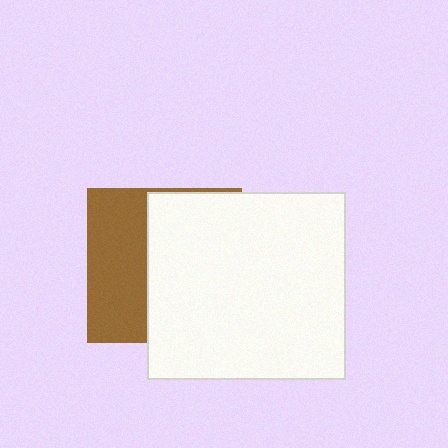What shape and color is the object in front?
The object in front is a white rectangle.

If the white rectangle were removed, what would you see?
You would see the complete brown square.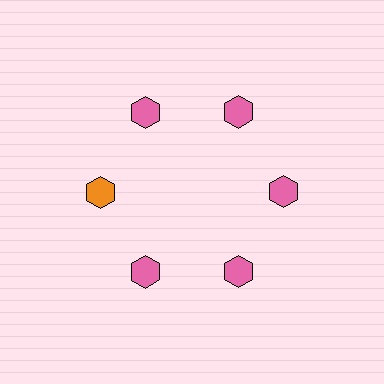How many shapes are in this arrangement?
There are 6 shapes arranged in a ring pattern.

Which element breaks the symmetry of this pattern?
The orange hexagon at roughly the 9 o'clock position breaks the symmetry. All other shapes are pink hexagons.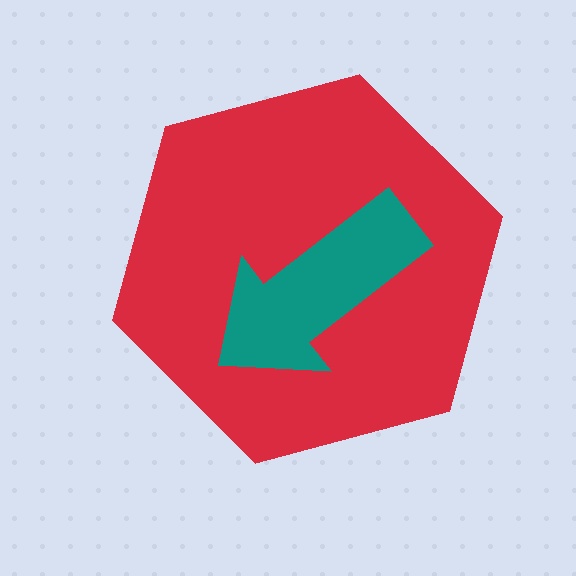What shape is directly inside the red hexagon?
The teal arrow.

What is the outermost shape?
The red hexagon.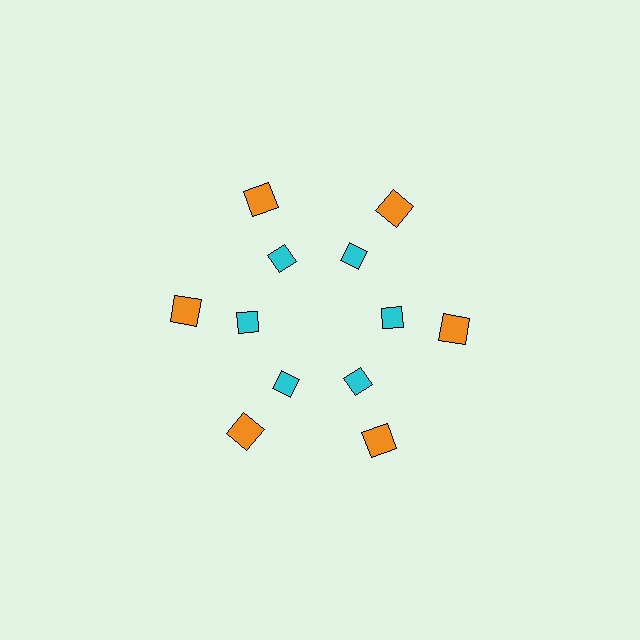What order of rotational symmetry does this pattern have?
This pattern has 6-fold rotational symmetry.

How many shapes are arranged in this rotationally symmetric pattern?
There are 12 shapes, arranged in 6 groups of 2.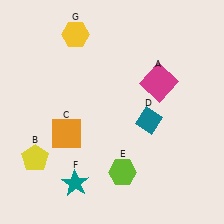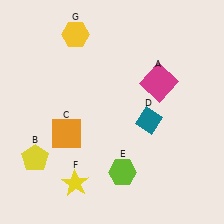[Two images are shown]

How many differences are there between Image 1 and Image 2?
There is 1 difference between the two images.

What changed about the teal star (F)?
In Image 1, F is teal. In Image 2, it changed to yellow.